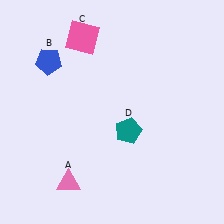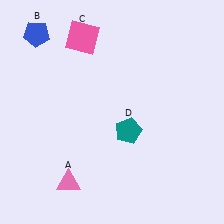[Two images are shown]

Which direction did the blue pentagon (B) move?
The blue pentagon (B) moved up.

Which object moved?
The blue pentagon (B) moved up.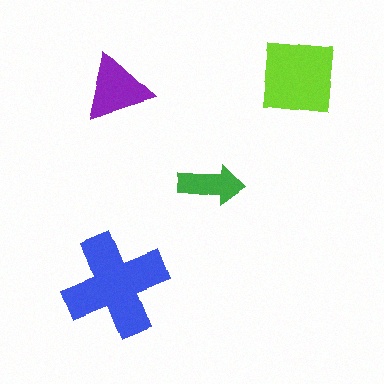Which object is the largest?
The blue cross.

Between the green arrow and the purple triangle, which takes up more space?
The purple triangle.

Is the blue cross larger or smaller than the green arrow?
Larger.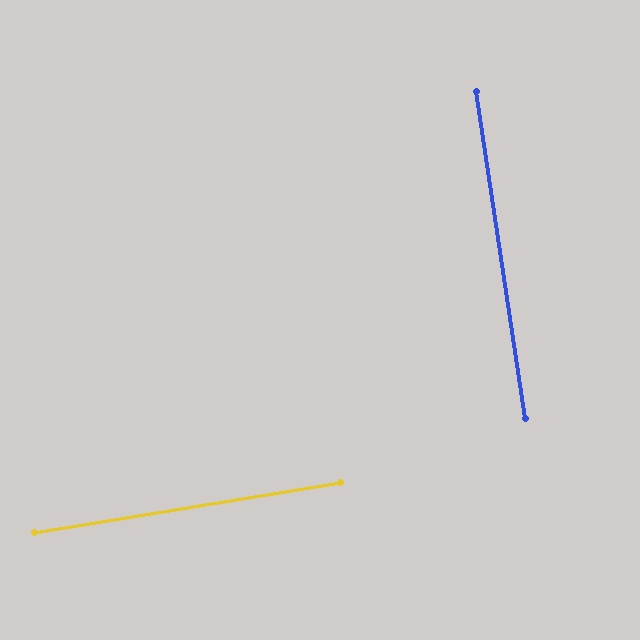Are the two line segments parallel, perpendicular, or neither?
Perpendicular — they meet at approximately 89°.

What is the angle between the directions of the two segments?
Approximately 89 degrees.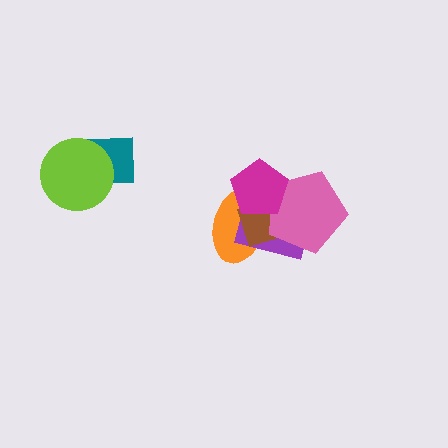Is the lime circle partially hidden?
No, no other shape covers it.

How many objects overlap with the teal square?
1 object overlaps with the teal square.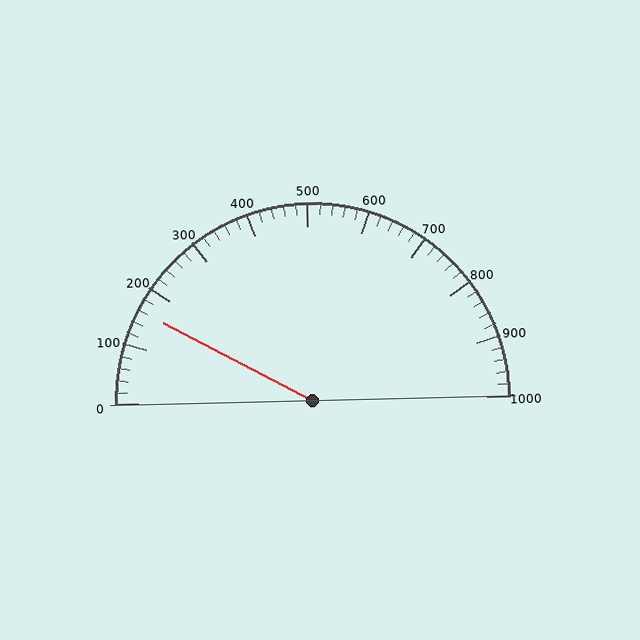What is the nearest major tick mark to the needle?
The nearest major tick mark is 200.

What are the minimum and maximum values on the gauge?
The gauge ranges from 0 to 1000.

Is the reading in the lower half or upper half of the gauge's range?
The reading is in the lower half of the range (0 to 1000).